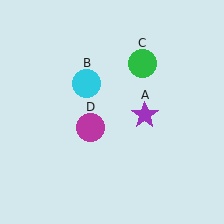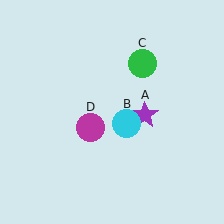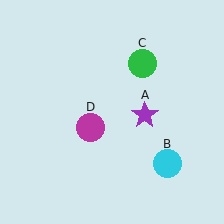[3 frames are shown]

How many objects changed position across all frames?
1 object changed position: cyan circle (object B).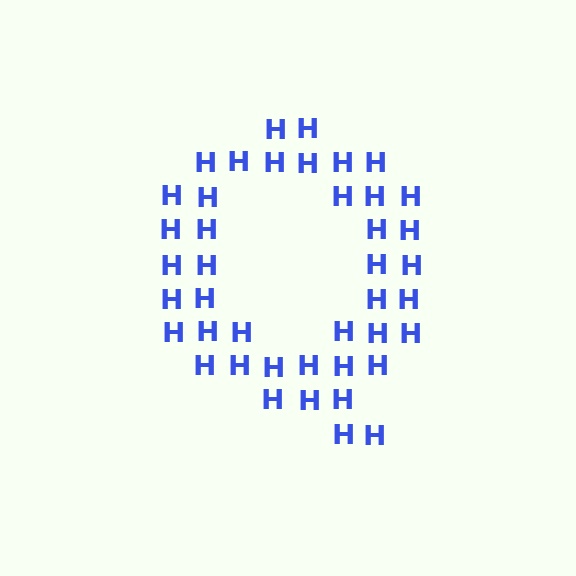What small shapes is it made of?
It is made of small letter H's.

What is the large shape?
The large shape is the letter Q.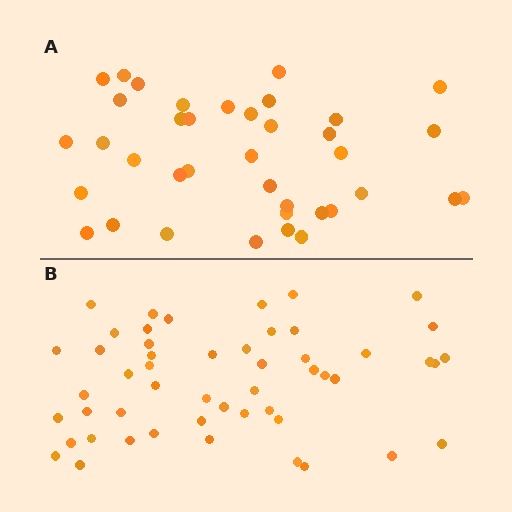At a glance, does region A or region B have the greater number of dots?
Region B (the bottom region) has more dots.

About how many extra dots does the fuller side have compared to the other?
Region B has approximately 15 more dots than region A.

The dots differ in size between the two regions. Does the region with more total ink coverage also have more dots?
No. Region A has more total ink coverage because its dots are larger, but region B actually contains more individual dots. Total area can be misleading — the number of items is what matters here.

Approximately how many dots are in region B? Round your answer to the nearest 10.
About 50 dots. (The exact count is 51, which rounds to 50.)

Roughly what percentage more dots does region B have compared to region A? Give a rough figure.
About 35% more.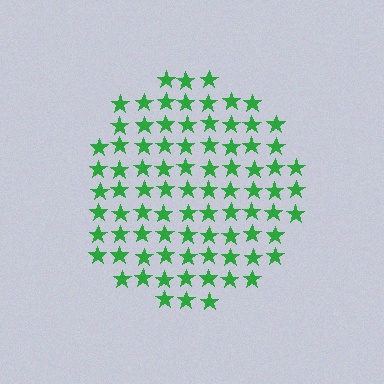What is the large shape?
The large shape is a circle.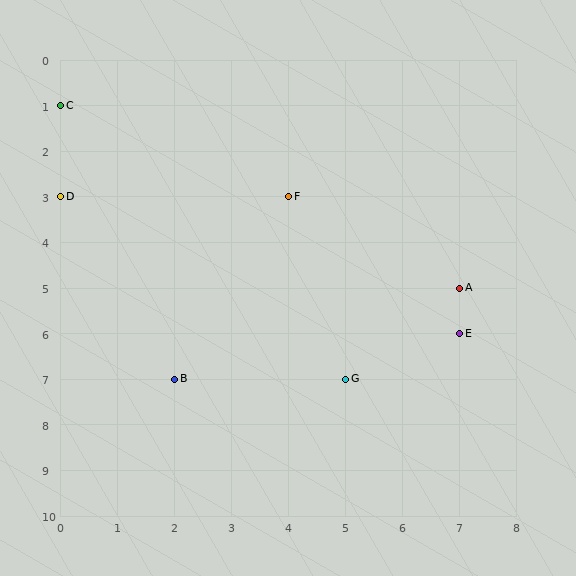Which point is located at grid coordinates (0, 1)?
Point C is at (0, 1).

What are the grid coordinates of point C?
Point C is at grid coordinates (0, 1).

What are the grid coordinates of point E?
Point E is at grid coordinates (7, 6).